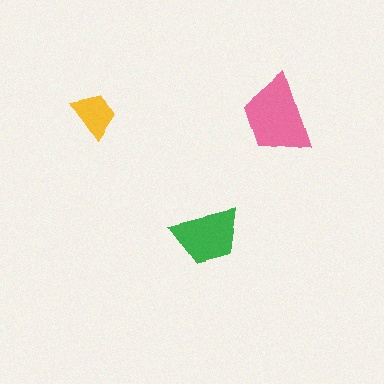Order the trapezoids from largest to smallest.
the pink one, the green one, the yellow one.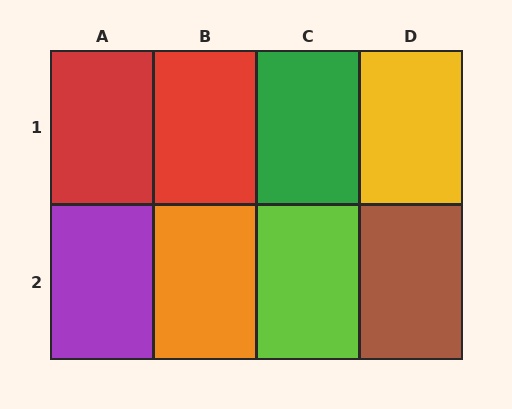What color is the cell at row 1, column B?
Red.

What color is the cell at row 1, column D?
Yellow.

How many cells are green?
1 cell is green.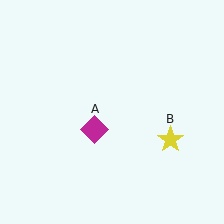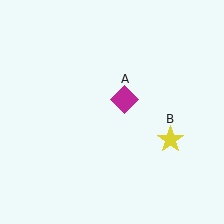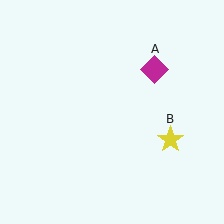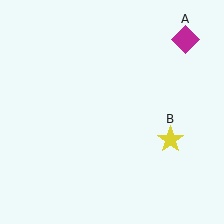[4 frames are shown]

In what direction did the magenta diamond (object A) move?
The magenta diamond (object A) moved up and to the right.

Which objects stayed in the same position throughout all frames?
Yellow star (object B) remained stationary.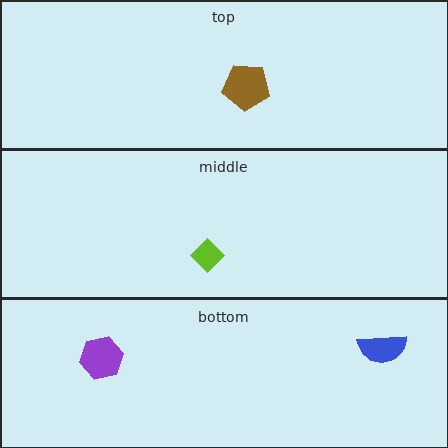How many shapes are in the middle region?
1.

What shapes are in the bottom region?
The blue semicircle, the purple hexagon.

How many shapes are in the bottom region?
2.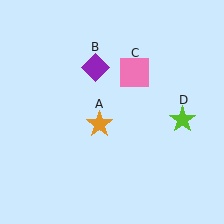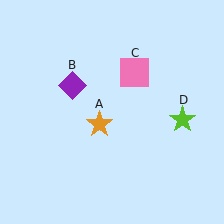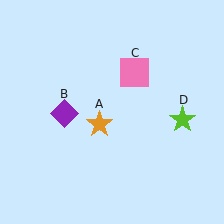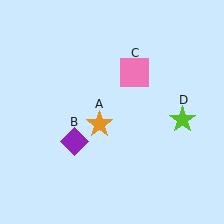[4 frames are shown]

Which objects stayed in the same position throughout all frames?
Orange star (object A) and pink square (object C) and lime star (object D) remained stationary.